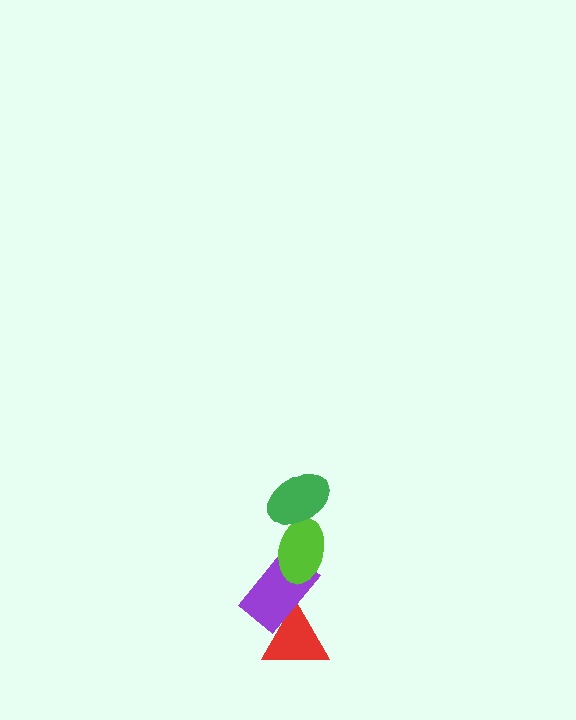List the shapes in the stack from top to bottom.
From top to bottom: the green ellipse, the lime ellipse, the purple rectangle, the red triangle.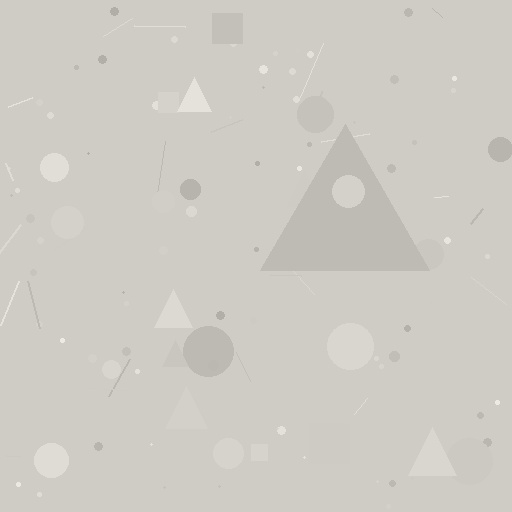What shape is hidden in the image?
A triangle is hidden in the image.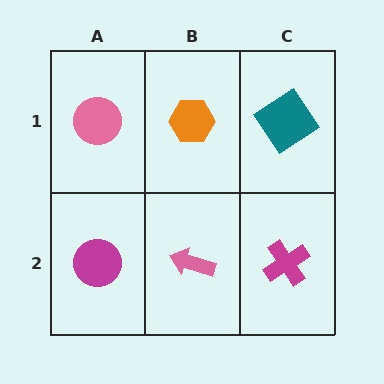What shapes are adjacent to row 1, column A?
A magenta circle (row 2, column A), an orange hexagon (row 1, column B).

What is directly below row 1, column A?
A magenta circle.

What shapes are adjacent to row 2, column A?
A pink circle (row 1, column A), a pink arrow (row 2, column B).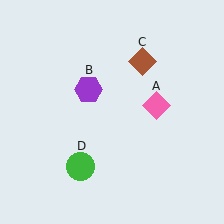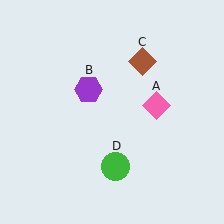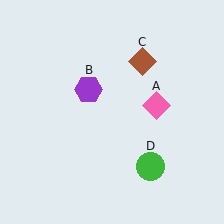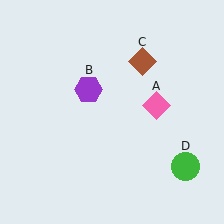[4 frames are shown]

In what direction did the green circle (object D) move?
The green circle (object D) moved right.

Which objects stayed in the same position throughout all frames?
Pink diamond (object A) and purple hexagon (object B) and brown diamond (object C) remained stationary.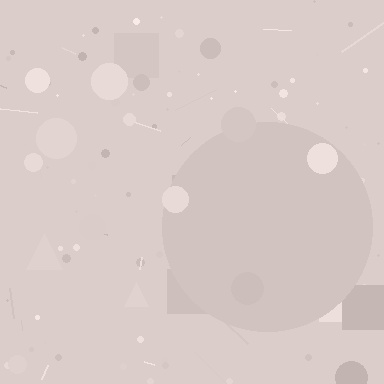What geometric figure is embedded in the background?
A circle is embedded in the background.